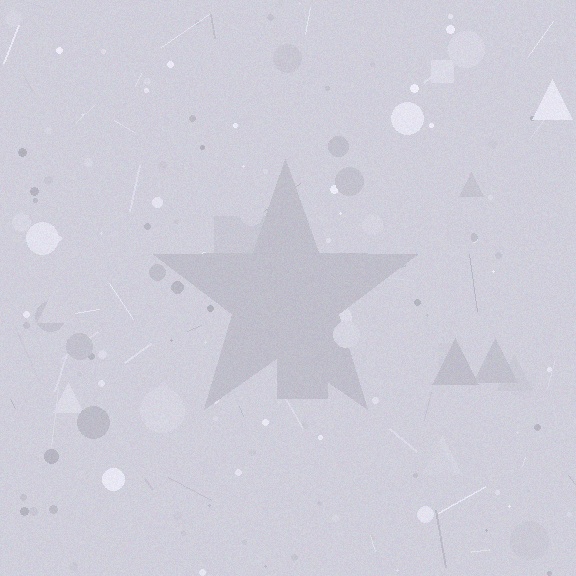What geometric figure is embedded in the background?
A star is embedded in the background.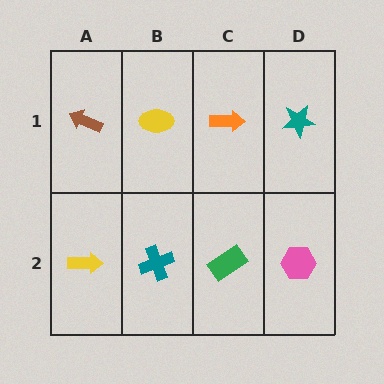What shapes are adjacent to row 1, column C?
A green rectangle (row 2, column C), a yellow ellipse (row 1, column B), a teal star (row 1, column D).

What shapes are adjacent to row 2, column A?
A brown arrow (row 1, column A), a teal cross (row 2, column B).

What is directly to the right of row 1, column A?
A yellow ellipse.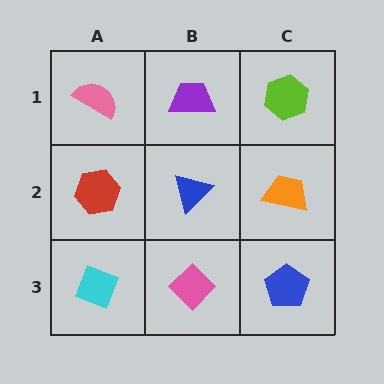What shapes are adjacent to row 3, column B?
A blue triangle (row 2, column B), a cyan diamond (row 3, column A), a blue pentagon (row 3, column C).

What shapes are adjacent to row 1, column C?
An orange trapezoid (row 2, column C), a purple trapezoid (row 1, column B).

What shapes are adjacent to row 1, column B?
A blue triangle (row 2, column B), a pink semicircle (row 1, column A), a lime hexagon (row 1, column C).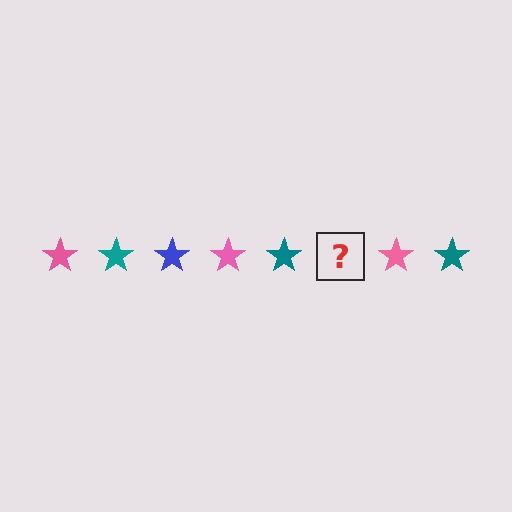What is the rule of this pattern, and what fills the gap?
The rule is that the pattern cycles through pink, teal, blue stars. The gap should be filled with a blue star.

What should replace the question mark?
The question mark should be replaced with a blue star.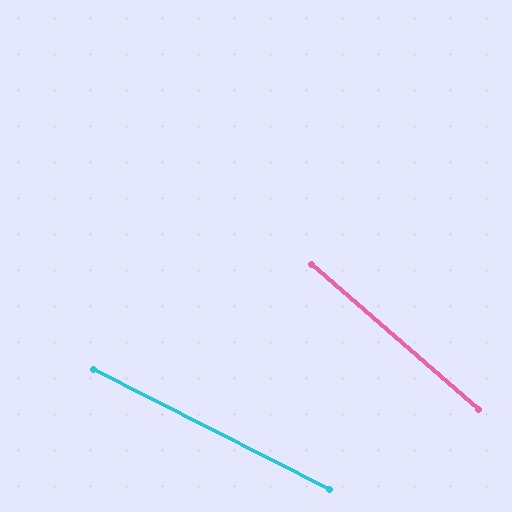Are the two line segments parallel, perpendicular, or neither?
Neither parallel nor perpendicular — they differ by about 14°.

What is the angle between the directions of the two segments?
Approximately 14 degrees.